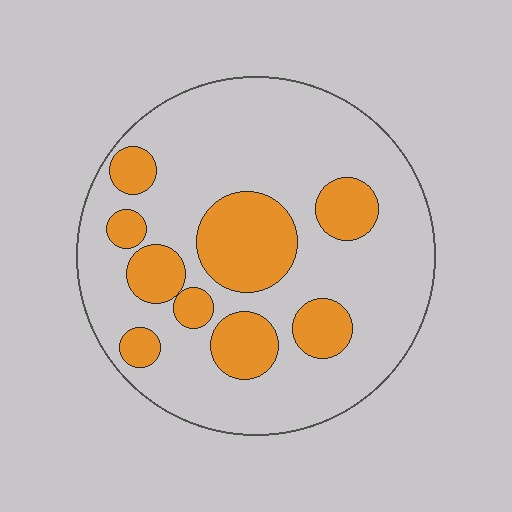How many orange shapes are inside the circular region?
9.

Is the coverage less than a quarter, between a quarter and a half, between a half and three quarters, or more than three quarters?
Between a quarter and a half.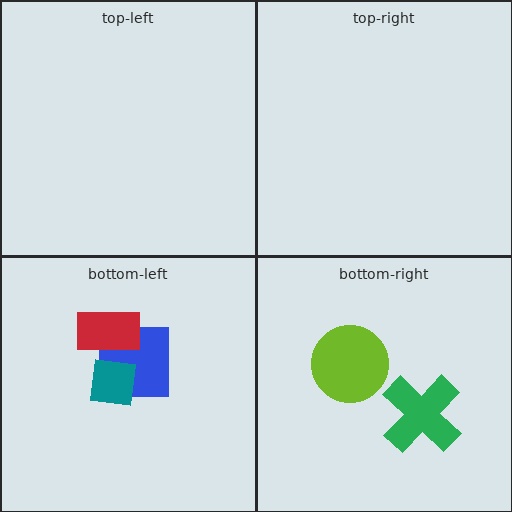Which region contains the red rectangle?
The bottom-left region.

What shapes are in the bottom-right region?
The green cross, the lime circle.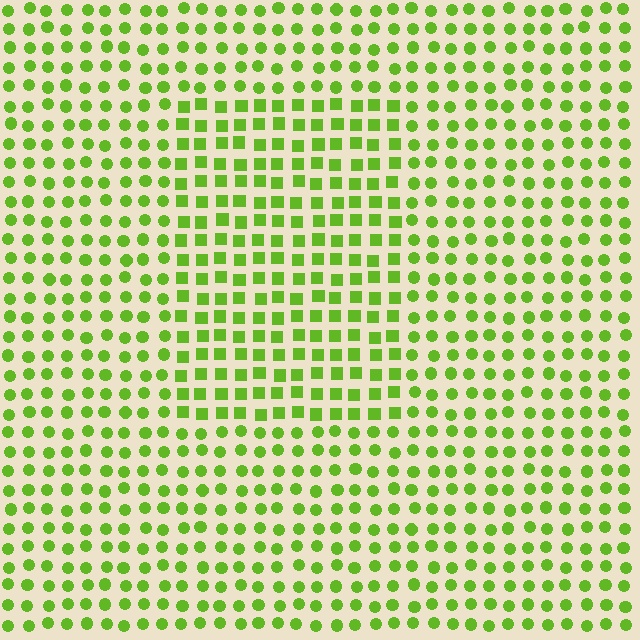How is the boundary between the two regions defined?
The boundary is defined by a change in element shape: squares inside vs. circles outside. All elements share the same color and spacing.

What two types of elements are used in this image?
The image uses squares inside the rectangle region and circles outside it.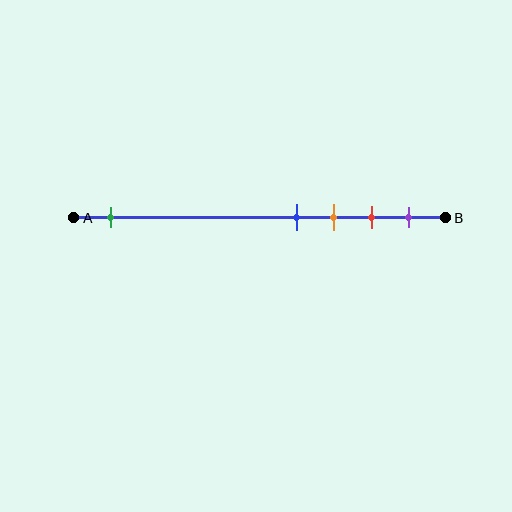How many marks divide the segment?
There are 5 marks dividing the segment.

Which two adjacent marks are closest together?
The blue and orange marks are the closest adjacent pair.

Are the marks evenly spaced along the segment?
No, the marks are not evenly spaced.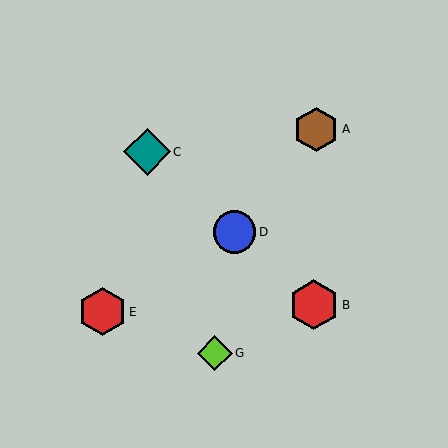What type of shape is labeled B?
Shape B is a red hexagon.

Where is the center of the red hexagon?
The center of the red hexagon is at (314, 305).